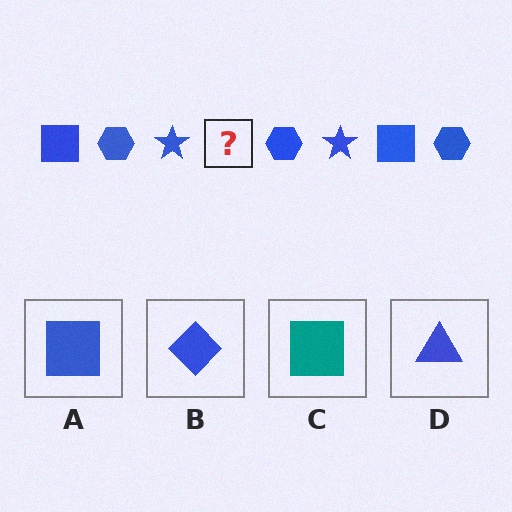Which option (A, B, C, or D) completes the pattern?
A.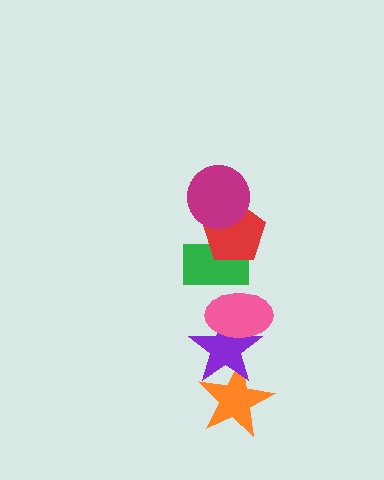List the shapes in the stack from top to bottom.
From top to bottom: the magenta circle, the red pentagon, the green rectangle, the pink ellipse, the purple star, the orange star.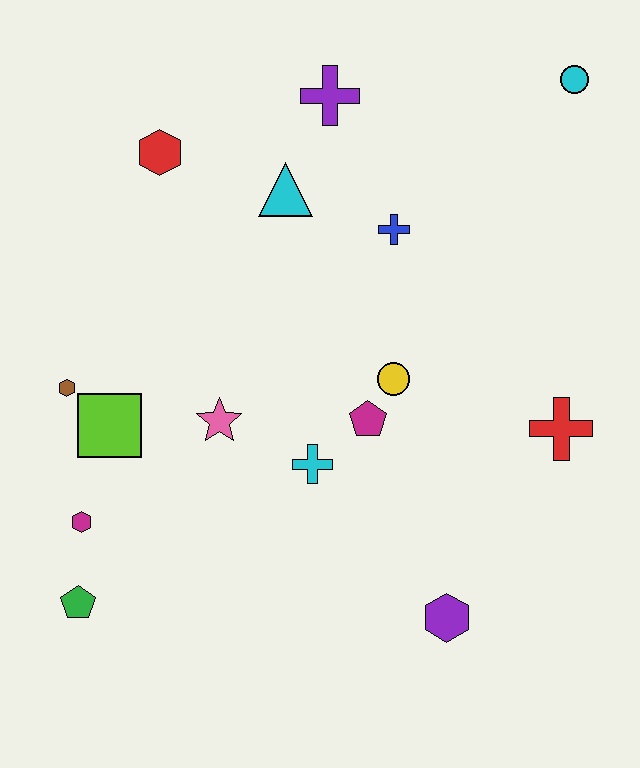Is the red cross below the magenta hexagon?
No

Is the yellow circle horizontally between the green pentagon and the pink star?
No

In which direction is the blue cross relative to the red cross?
The blue cross is above the red cross.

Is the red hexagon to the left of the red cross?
Yes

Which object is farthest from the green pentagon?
The cyan circle is farthest from the green pentagon.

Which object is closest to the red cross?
The yellow circle is closest to the red cross.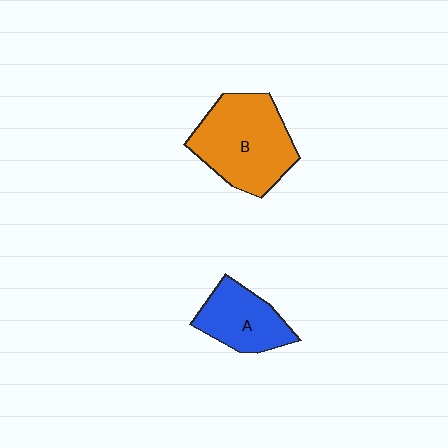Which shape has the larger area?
Shape B (orange).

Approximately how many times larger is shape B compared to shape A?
Approximately 1.6 times.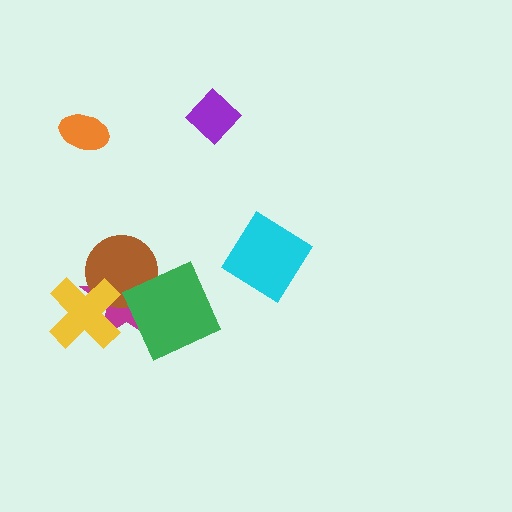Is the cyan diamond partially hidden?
No, no other shape covers it.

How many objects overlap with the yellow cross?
2 objects overlap with the yellow cross.